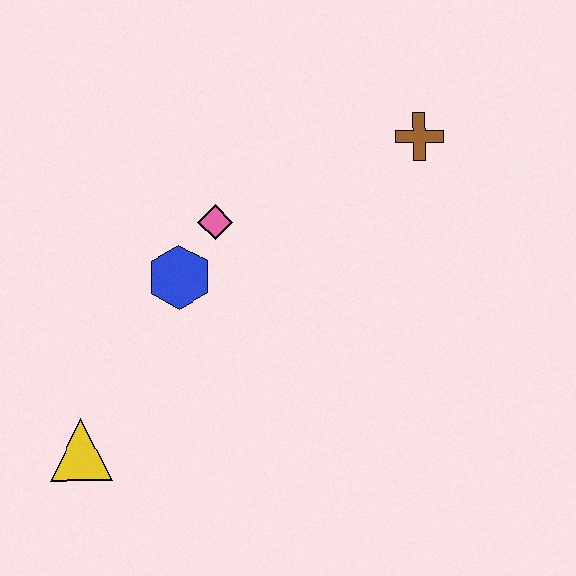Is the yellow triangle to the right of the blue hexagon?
No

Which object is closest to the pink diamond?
The blue hexagon is closest to the pink diamond.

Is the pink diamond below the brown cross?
Yes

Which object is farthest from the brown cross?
The yellow triangle is farthest from the brown cross.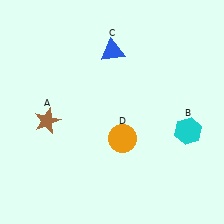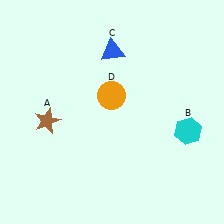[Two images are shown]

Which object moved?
The orange circle (D) moved up.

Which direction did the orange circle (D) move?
The orange circle (D) moved up.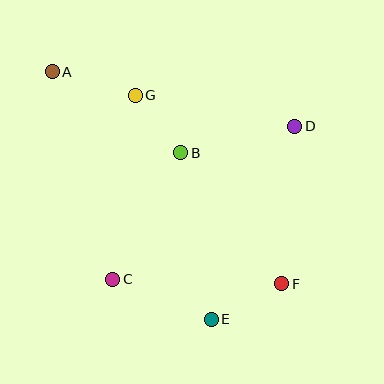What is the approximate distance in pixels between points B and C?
The distance between B and C is approximately 144 pixels.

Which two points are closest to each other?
Points B and G are closest to each other.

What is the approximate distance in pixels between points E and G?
The distance between E and G is approximately 237 pixels.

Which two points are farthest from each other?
Points A and F are farthest from each other.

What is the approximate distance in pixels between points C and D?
The distance between C and D is approximately 238 pixels.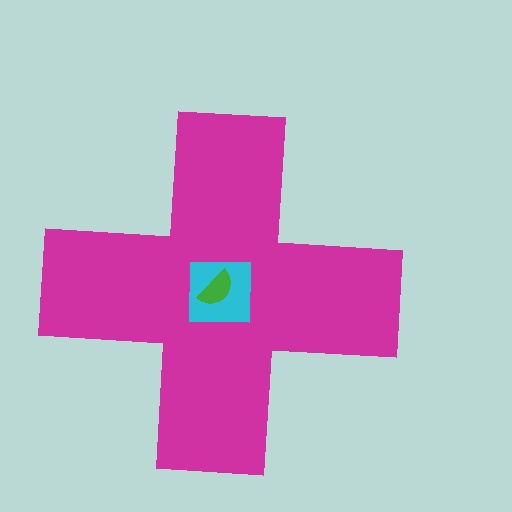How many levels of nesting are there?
3.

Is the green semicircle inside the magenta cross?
Yes.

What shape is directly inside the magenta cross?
The cyan square.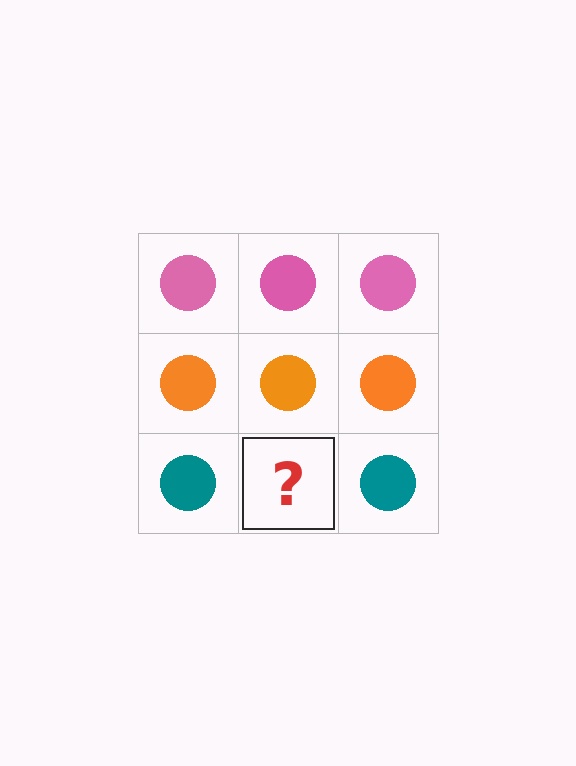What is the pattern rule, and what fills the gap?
The rule is that each row has a consistent color. The gap should be filled with a teal circle.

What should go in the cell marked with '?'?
The missing cell should contain a teal circle.